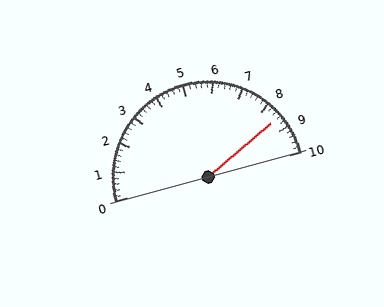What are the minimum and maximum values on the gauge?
The gauge ranges from 0 to 10.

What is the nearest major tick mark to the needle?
The nearest major tick mark is 9.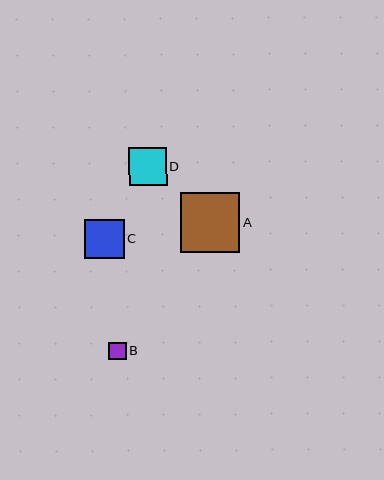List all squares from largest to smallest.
From largest to smallest: A, C, D, B.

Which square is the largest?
Square A is the largest with a size of approximately 60 pixels.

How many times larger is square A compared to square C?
Square A is approximately 1.5 times the size of square C.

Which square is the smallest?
Square B is the smallest with a size of approximately 18 pixels.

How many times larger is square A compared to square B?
Square A is approximately 3.4 times the size of square B.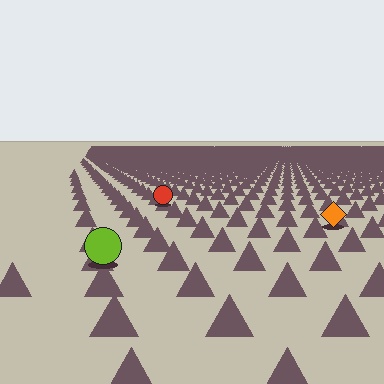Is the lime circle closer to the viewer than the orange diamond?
Yes. The lime circle is closer — you can tell from the texture gradient: the ground texture is coarser near it.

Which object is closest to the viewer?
The lime circle is closest. The texture marks near it are larger and more spread out.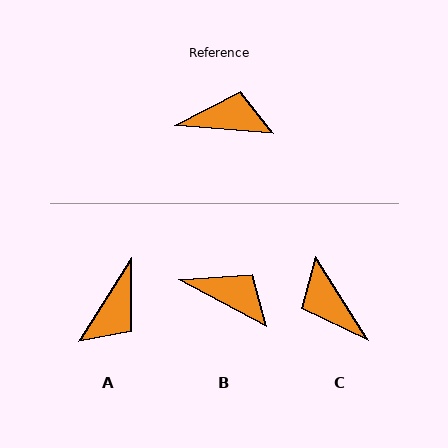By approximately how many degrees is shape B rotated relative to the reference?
Approximately 23 degrees clockwise.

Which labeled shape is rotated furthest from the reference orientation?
C, about 127 degrees away.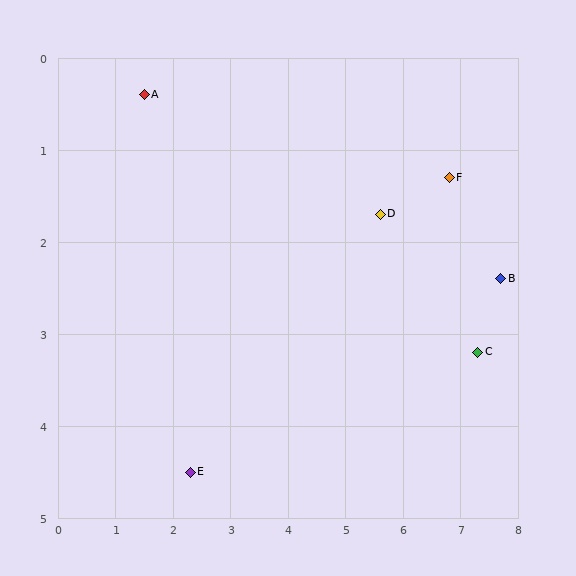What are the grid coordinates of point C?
Point C is at approximately (7.3, 3.2).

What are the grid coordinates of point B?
Point B is at approximately (7.7, 2.4).